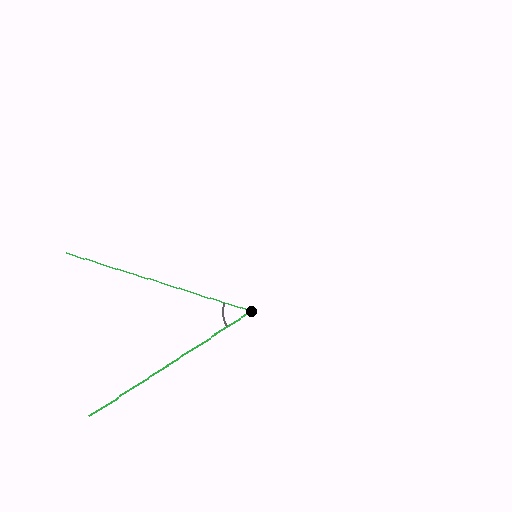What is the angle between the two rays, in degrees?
Approximately 50 degrees.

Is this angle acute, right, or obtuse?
It is acute.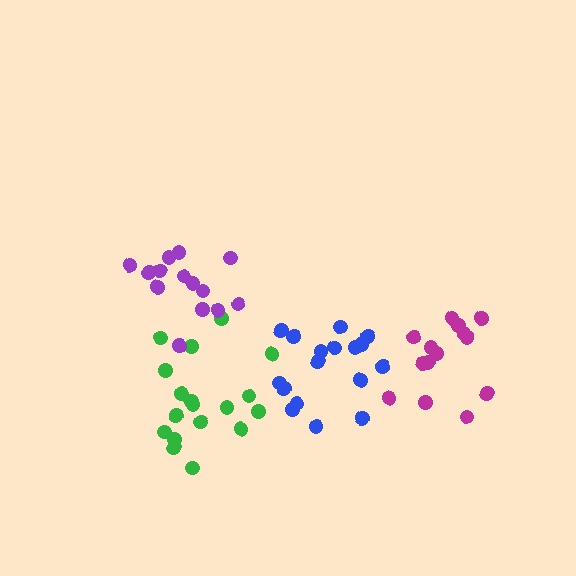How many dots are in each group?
Group 1: 17 dots, Group 2: 18 dots, Group 3: 14 dots, Group 4: 14 dots (63 total).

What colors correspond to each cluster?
The clusters are colored: blue, green, magenta, purple.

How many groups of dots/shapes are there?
There are 4 groups.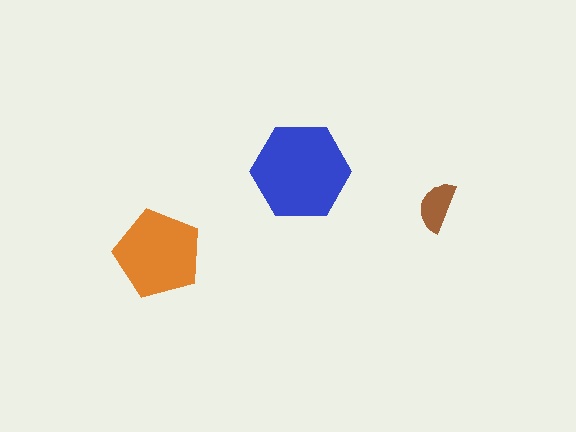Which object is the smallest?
The brown semicircle.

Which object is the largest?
The blue hexagon.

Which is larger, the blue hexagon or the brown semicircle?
The blue hexagon.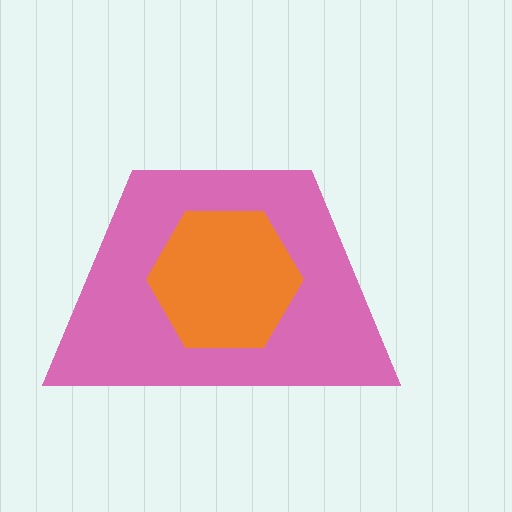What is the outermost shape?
The pink trapezoid.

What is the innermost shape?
The orange hexagon.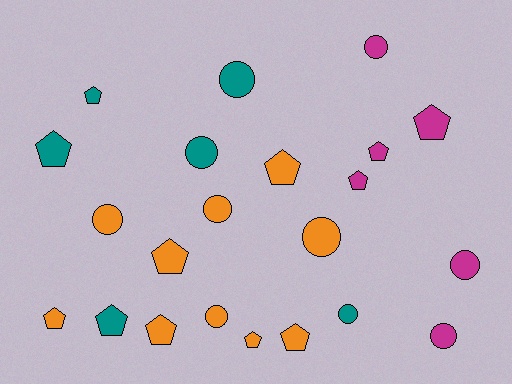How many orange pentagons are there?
There are 6 orange pentagons.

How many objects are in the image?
There are 22 objects.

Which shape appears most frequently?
Pentagon, with 12 objects.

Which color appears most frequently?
Orange, with 10 objects.